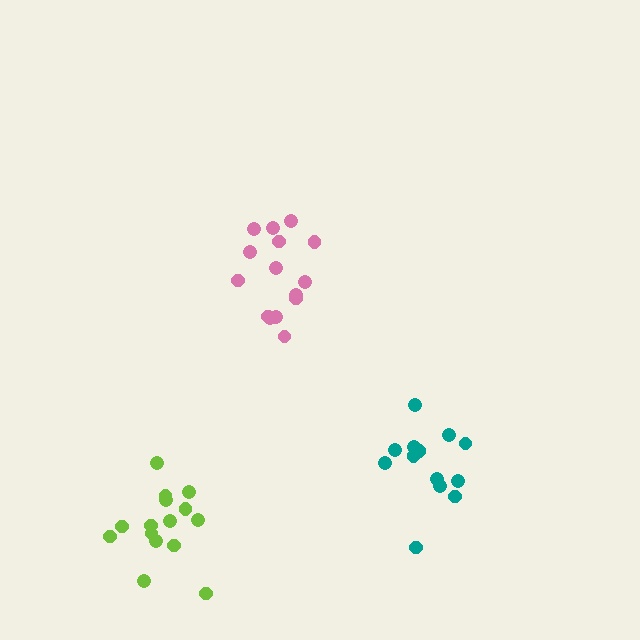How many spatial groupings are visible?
There are 3 spatial groupings.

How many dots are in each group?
Group 1: 15 dots, Group 2: 13 dots, Group 3: 15 dots (43 total).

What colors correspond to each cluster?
The clusters are colored: pink, teal, lime.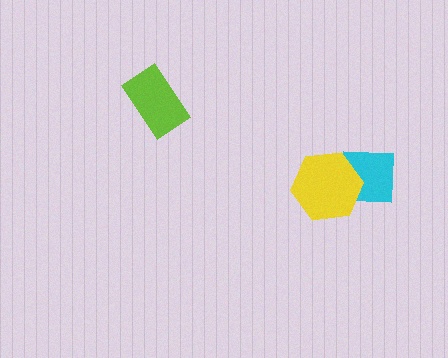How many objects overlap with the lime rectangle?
0 objects overlap with the lime rectangle.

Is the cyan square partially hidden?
Yes, it is partially covered by another shape.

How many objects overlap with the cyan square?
1 object overlaps with the cyan square.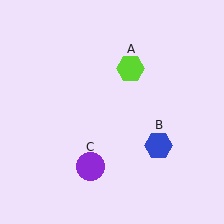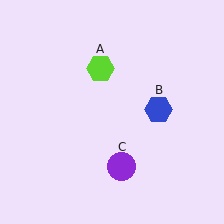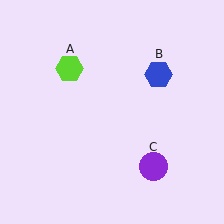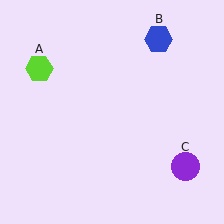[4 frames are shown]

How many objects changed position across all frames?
3 objects changed position: lime hexagon (object A), blue hexagon (object B), purple circle (object C).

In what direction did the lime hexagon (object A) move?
The lime hexagon (object A) moved left.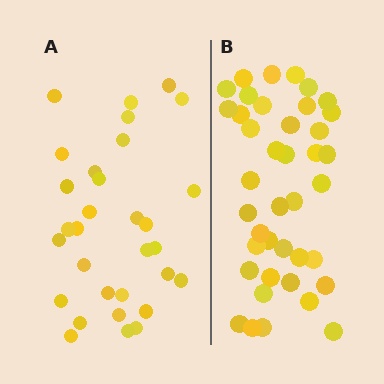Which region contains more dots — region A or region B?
Region B (the right region) has more dots.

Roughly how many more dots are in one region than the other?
Region B has roughly 8 or so more dots than region A.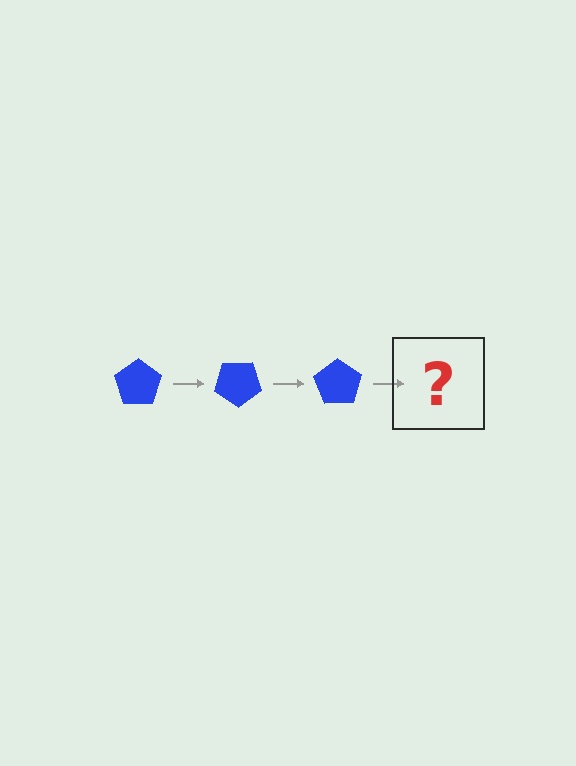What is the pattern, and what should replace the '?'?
The pattern is that the pentagon rotates 35 degrees each step. The '?' should be a blue pentagon rotated 105 degrees.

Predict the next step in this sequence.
The next step is a blue pentagon rotated 105 degrees.